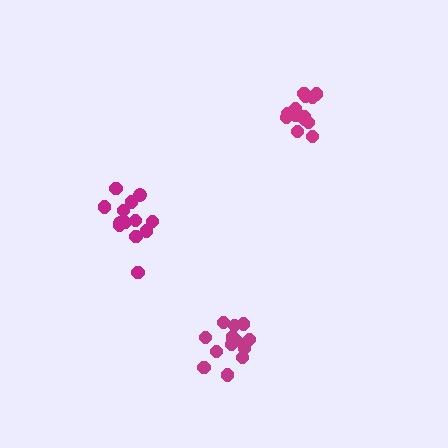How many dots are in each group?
Group 1: 13 dots, Group 2: 13 dots, Group 3: 14 dots (40 total).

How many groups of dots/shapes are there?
There are 3 groups.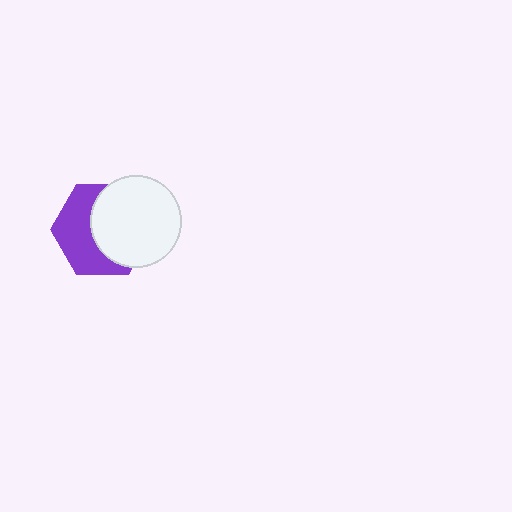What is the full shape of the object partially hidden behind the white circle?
The partially hidden object is a purple hexagon.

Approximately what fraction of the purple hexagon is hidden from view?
Roughly 52% of the purple hexagon is hidden behind the white circle.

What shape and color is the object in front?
The object in front is a white circle.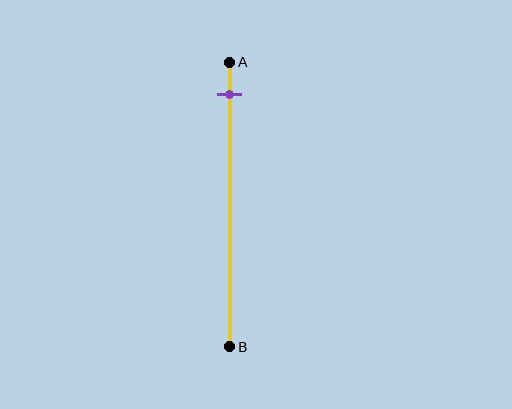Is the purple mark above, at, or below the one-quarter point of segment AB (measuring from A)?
The purple mark is above the one-quarter point of segment AB.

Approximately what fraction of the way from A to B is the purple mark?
The purple mark is approximately 10% of the way from A to B.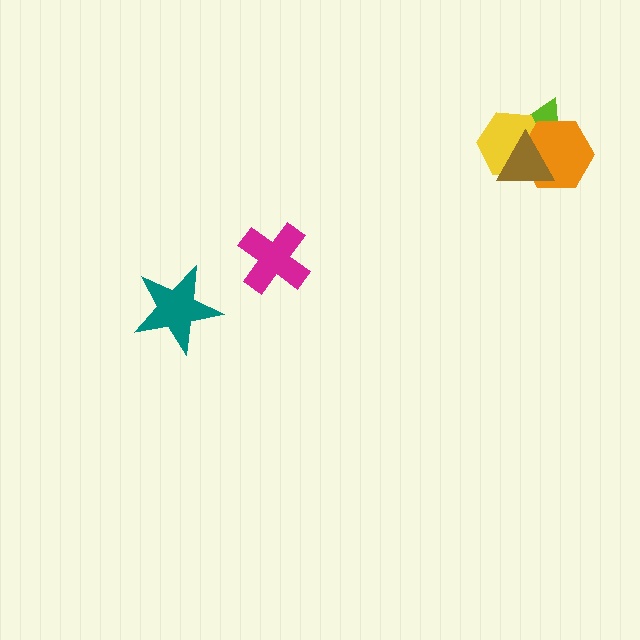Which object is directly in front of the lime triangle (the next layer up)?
The yellow hexagon is directly in front of the lime triangle.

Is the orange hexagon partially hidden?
Yes, it is partially covered by another shape.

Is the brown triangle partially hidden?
No, no other shape covers it.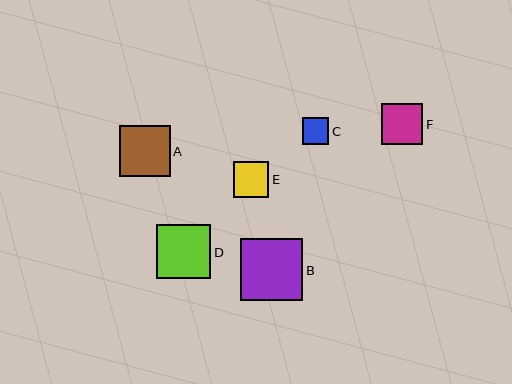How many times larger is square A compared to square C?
Square A is approximately 1.9 times the size of square C.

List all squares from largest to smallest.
From largest to smallest: B, D, A, F, E, C.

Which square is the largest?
Square B is the largest with a size of approximately 62 pixels.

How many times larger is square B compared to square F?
Square B is approximately 1.5 times the size of square F.